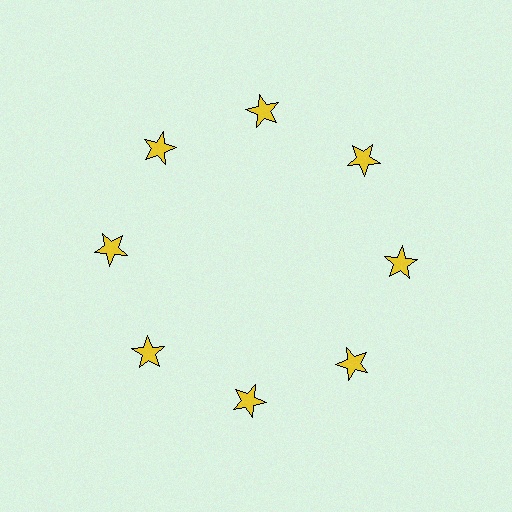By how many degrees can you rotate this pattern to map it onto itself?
The pattern maps onto itself every 45 degrees of rotation.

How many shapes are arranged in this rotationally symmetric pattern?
There are 8 shapes, arranged in 8 groups of 1.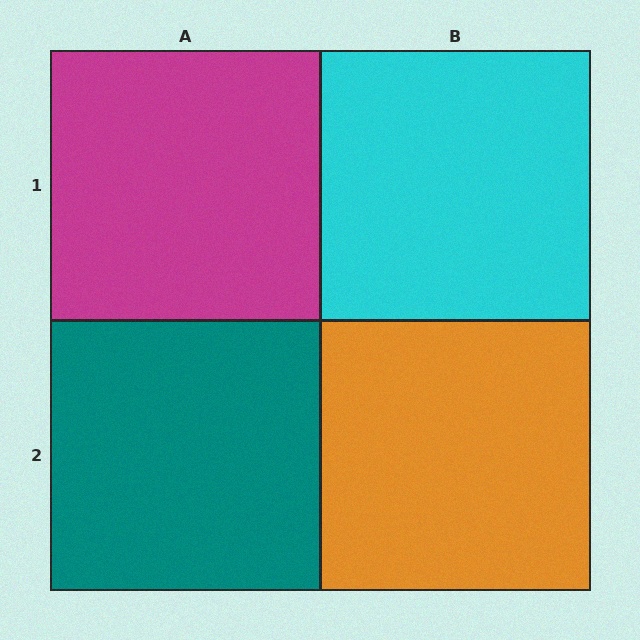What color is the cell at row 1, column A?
Magenta.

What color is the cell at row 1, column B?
Cyan.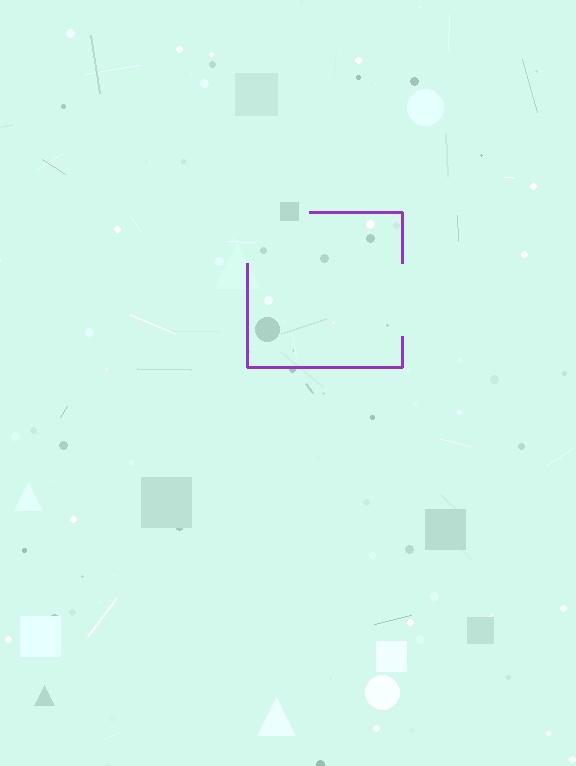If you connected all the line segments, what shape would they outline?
They would outline a square.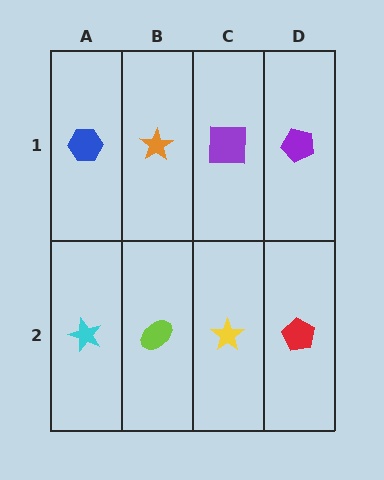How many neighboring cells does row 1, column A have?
2.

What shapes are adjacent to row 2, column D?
A purple pentagon (row 1, column D), a yellow star (row 2, column C).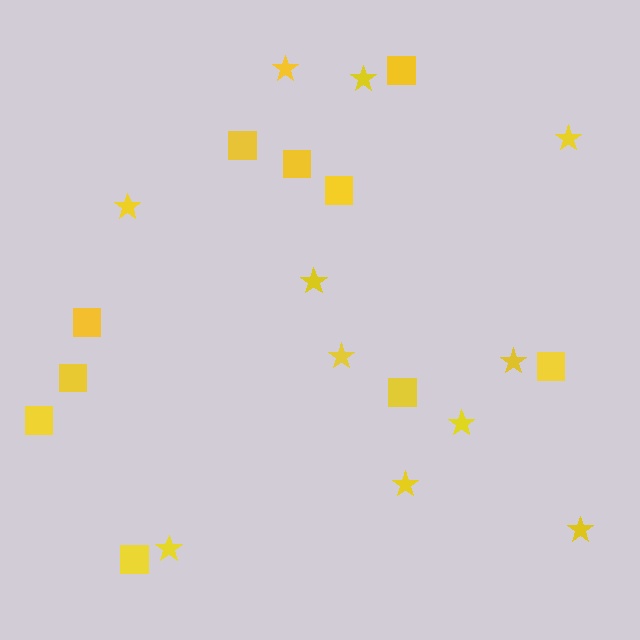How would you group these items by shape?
There are 2 groups: one group of stars (11) and one group of squares (10).